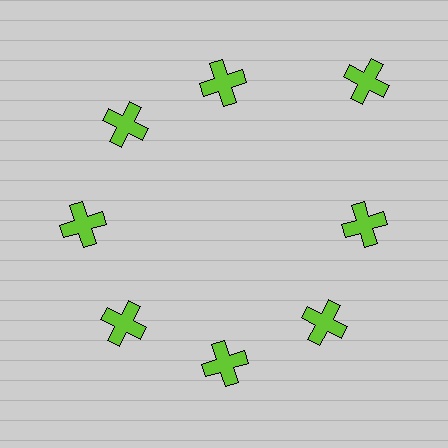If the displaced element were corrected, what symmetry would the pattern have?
It would have 8-fold rotational symmetry — the pattern would map onto itself every 45 degrees.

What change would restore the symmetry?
The symmetry would be restored by moving it inward, back onto the ring so that all 8 crosses sit at equal angles and equal distance from the center.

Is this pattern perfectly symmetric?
No. The 8 lime crosses are arranged in a ring, but one element near the 2 o'clock position is pushed outward from the center, breaking the 8-fold rotational symmetry.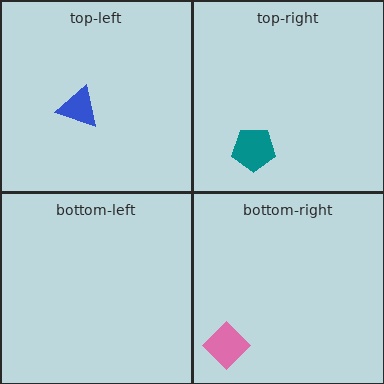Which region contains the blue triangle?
The top-left region.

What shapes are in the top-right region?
The teal pentagon.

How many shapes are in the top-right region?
1.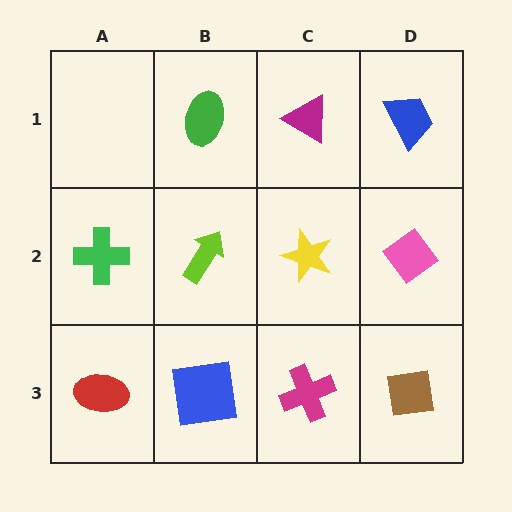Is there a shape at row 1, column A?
No, that cell is empty.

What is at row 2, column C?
A yellow star.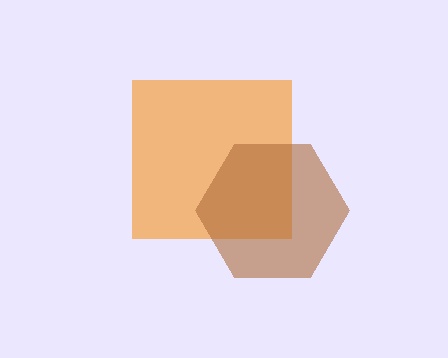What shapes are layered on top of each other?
The layered shapes are: an orange square, a brown hexagon.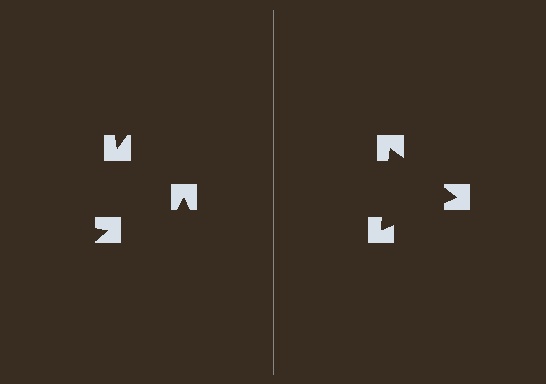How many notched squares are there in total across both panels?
6 — 3 on each side.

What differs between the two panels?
The notched squares are positioned identically on both sides; only the wedge orientations differ. On the right they align to a triangle; on the left they are misaligned.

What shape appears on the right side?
An illusory triangle.